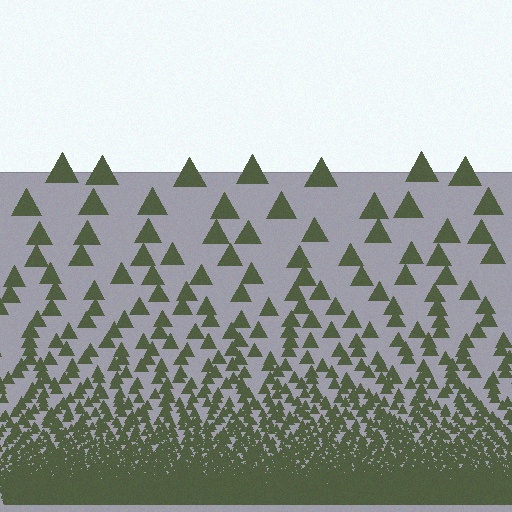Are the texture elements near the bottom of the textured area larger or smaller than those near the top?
Smaller. The gradient is inverted — elements near the bottom are smaller and denser.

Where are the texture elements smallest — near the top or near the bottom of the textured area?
Near the bottom.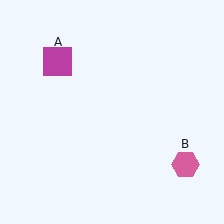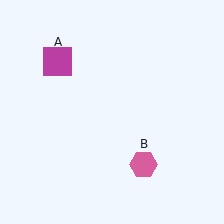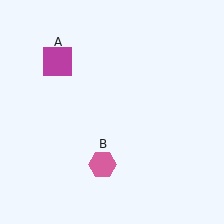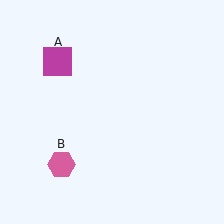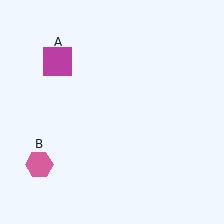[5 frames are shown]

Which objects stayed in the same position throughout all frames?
Magenta square (object A) remained stationary.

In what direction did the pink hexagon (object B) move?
The pink hexagon (object B) moved left.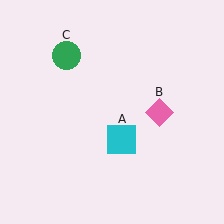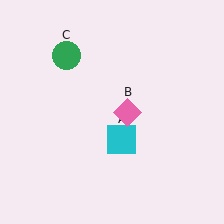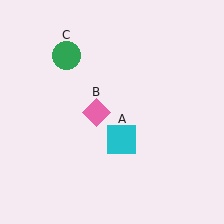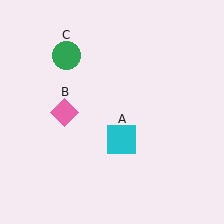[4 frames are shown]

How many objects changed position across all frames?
1 object changed position: pink diamond (object B).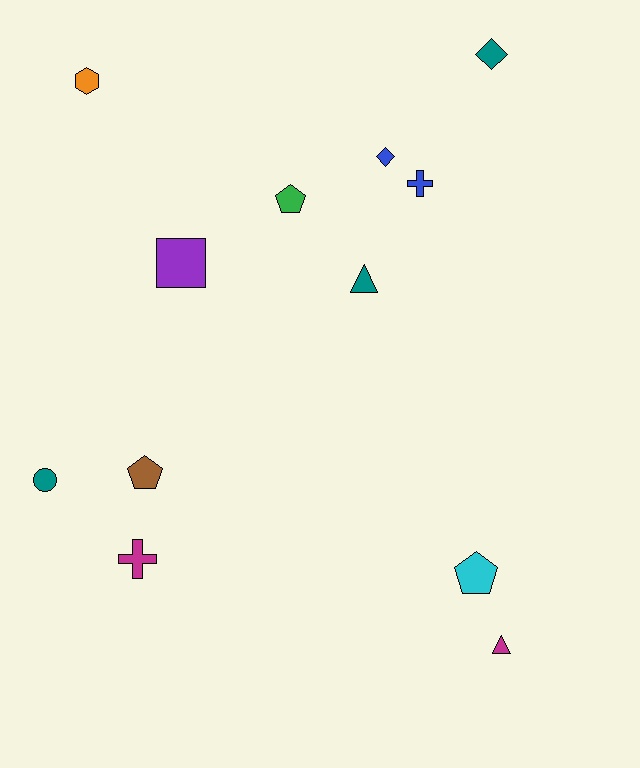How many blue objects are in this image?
There are 2 blue objects.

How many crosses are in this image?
There are 2 crosses.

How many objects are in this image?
There are 12 objects.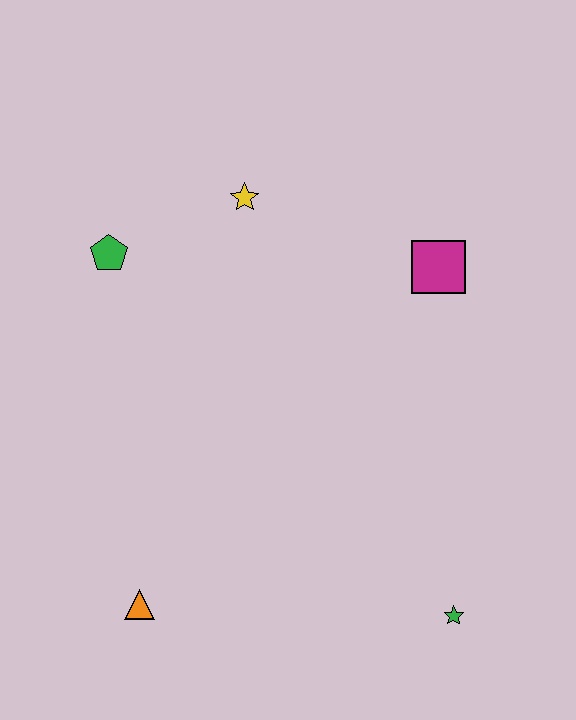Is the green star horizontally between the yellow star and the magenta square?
No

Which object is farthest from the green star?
The green pentagon is farthest from the green star.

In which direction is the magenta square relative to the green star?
The magenta square is above the green star.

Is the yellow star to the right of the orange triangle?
Yes